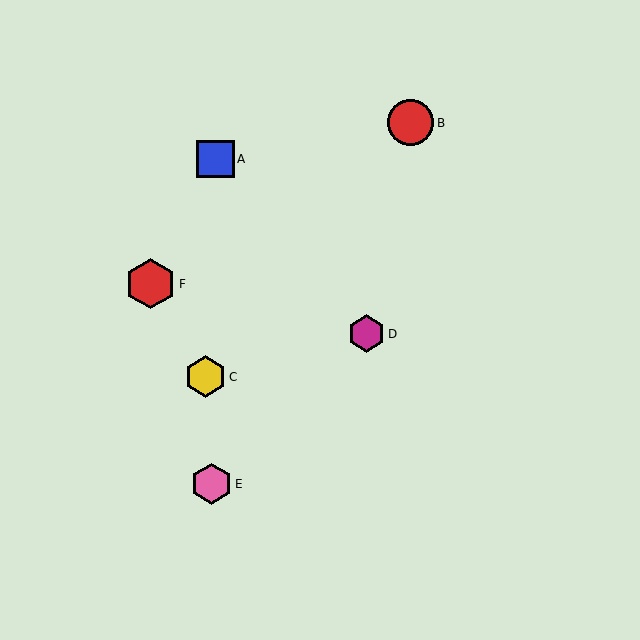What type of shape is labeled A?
Shape A is a blue square.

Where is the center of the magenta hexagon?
The center of the magenta hexagon is at (366, 334).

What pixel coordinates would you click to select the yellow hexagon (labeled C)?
Click at (206, 377) to select the yellow hexagon C.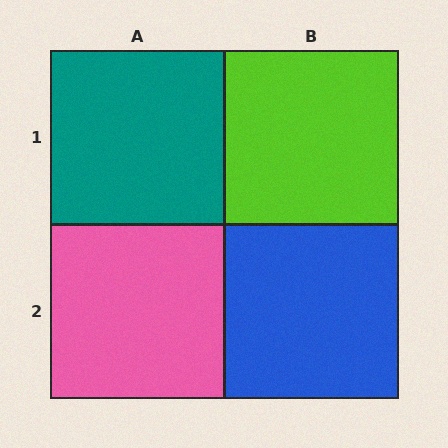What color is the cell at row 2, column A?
Pink.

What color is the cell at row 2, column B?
Blue.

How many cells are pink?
1 cell is pink.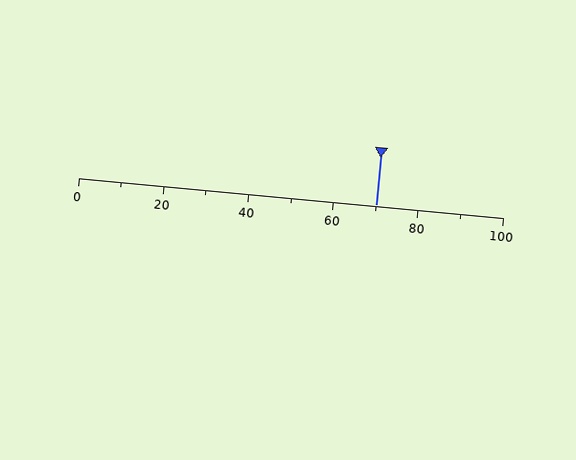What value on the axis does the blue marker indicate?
The marker indicates approximately 70.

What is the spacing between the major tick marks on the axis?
The major ticks are spaced 20 apart.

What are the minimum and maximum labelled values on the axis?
The axis runs from 0 to 100.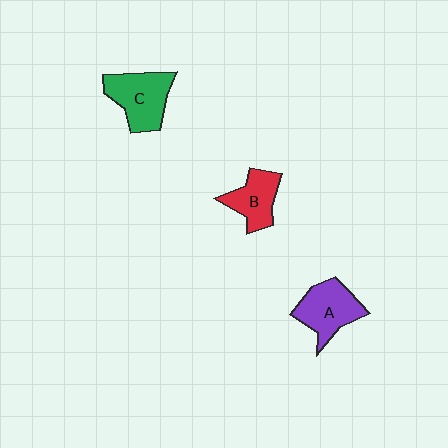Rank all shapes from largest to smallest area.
From largest to smallest: C (green), A (purple), B (red).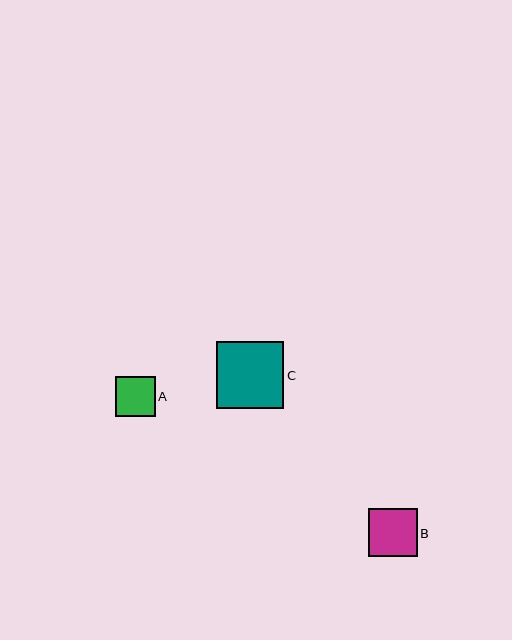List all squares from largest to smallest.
From largest to smallest: C, B, A.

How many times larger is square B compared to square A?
Square B is approximately 1.2 times the size of square A.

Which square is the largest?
Square C is the largest with a size of approximately 67 pixels.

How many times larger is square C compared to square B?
Square C is approximately 1.4 times the size of square B.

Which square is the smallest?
Square A is the smallest with a size of approximately 40 pixels.